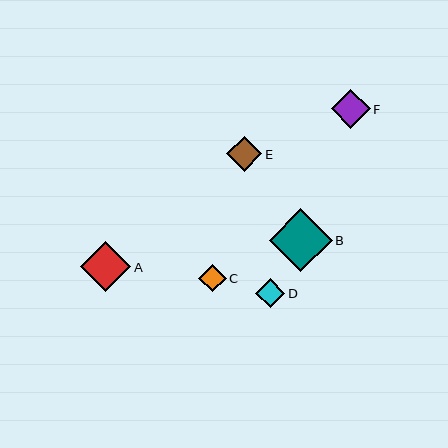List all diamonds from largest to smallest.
From largest to smallest: B, A, F, E, D, C.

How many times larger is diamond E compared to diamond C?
Diamond E is approximately 1.3 times the size of diamond C.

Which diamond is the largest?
Diamond B is the largest with a size of approximately 62 pixels.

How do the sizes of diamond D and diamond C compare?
Diamond D and diamond C are approximately the same size.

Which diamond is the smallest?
Diamond C is the smallest with a size of approximately 28 pixels.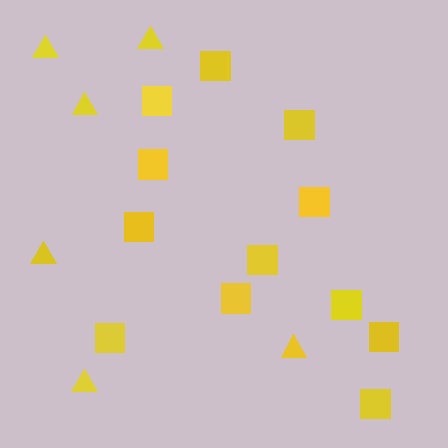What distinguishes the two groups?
There are 2 groups: one group of squares (12) and one group of triangles (6).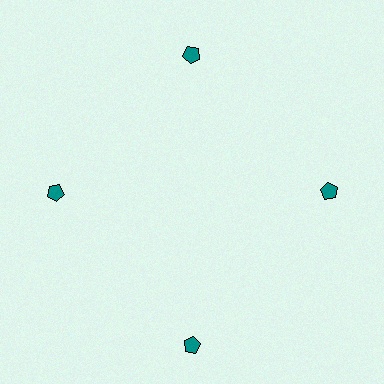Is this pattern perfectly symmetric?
No. The 4 teal pentagons are arranged in a ring, but one element near the 6 o'clock position is pushed outward from the center, breaking the 4-fold rotational symmetry.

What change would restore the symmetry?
The symmetry would be restored by moving it inward, back onto the ring so that all 4 pentagons sit at equal angles and equal distance from the center.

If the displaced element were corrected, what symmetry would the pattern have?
It would have 4-fold rotational symmetry — the pattern would map onto itself every 90 degrees.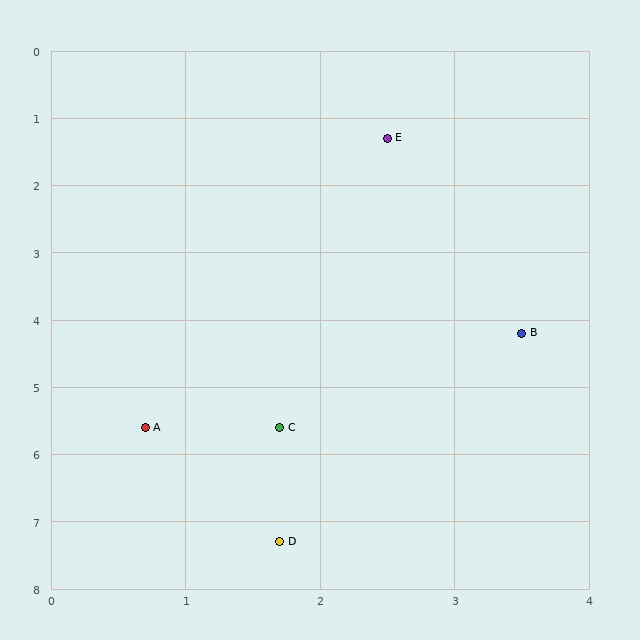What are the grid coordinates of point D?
Point D is at approximately (1.7, 7.3).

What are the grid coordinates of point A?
Point A is at approximately (0.7, 5.6).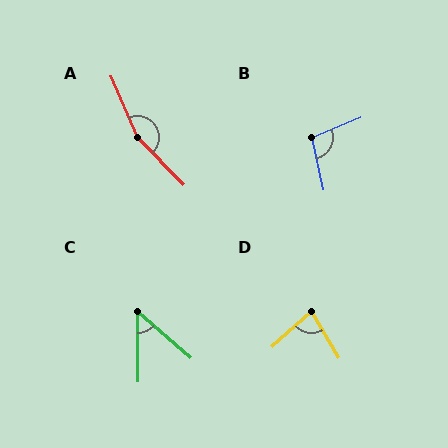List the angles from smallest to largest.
C (49°), D (78°), B (100°), A (159°).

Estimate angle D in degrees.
Approximately 78 degrees.